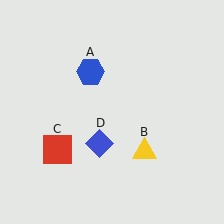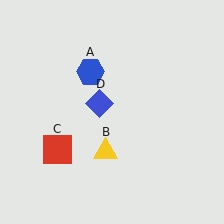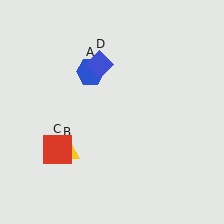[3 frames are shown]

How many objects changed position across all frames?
2 objects changed position: yellow triangle (object B), blue diamond (object D).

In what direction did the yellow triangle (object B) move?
The yellow triangle (object B) moved left.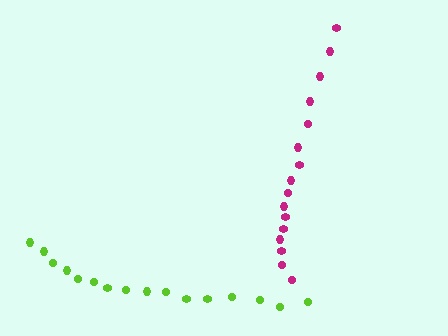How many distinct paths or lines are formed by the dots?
There are 2 distinct paths.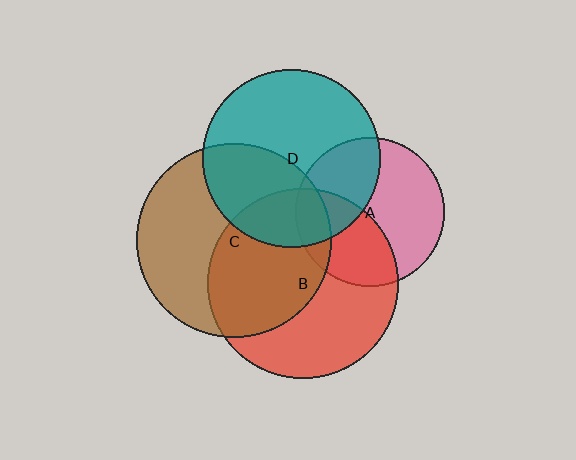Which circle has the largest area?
Circle C (brown).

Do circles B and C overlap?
Yes.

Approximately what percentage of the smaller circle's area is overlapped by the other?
Approximately 50%.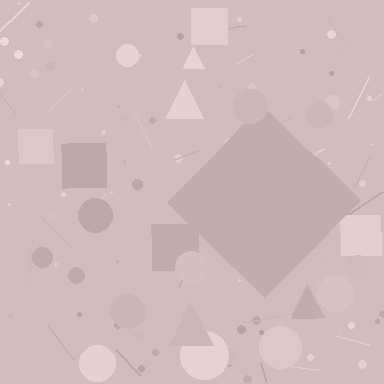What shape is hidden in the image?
A diamond is hidden in the image.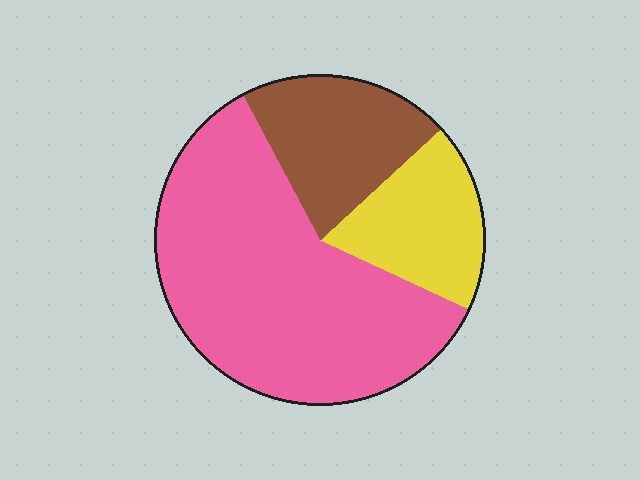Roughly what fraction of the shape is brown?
Brown covers 21% of the shape.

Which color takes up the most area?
Pink, at roughly 60%.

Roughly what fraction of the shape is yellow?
Yellow covers roughly 20% of the shape.